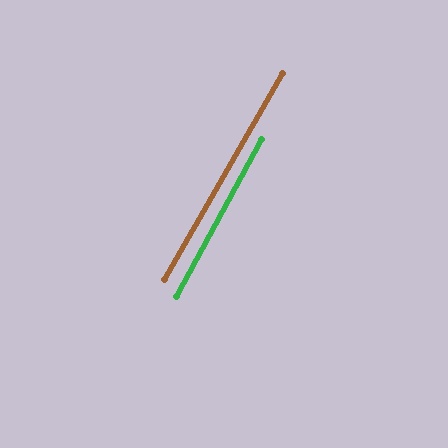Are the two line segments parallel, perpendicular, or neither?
Parallel — their directions differ by only 1.2°.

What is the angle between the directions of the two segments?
Approximately 1 degree.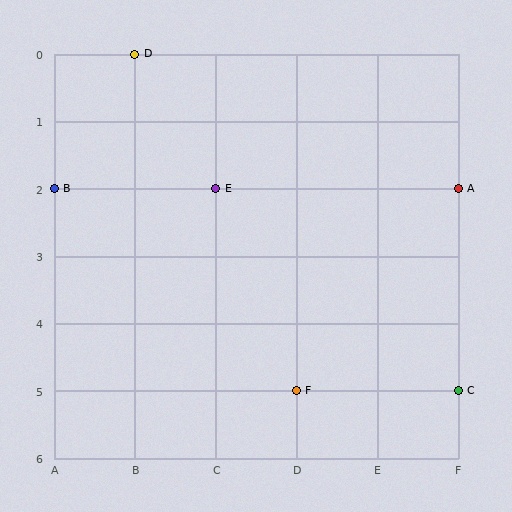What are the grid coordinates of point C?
Point C is at grid coordinates (F, 5).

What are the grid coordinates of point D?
Point D is at grid coordinates (B, 0).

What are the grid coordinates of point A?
Point A is at grid coordinates (F, 2).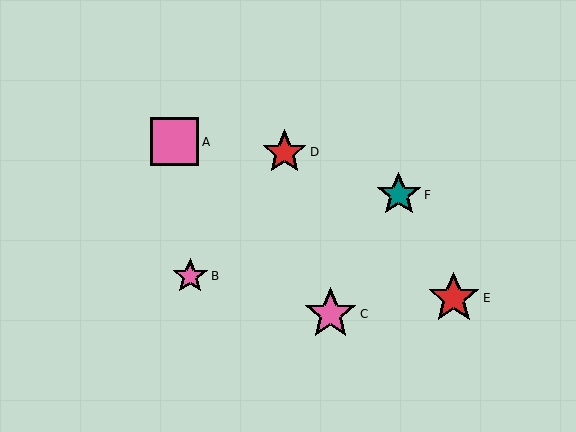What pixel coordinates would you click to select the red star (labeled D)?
Click at (284, 152) to select the red star D.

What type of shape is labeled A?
Shape A is a pink square.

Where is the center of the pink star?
The center of the pink star is at (331, 314).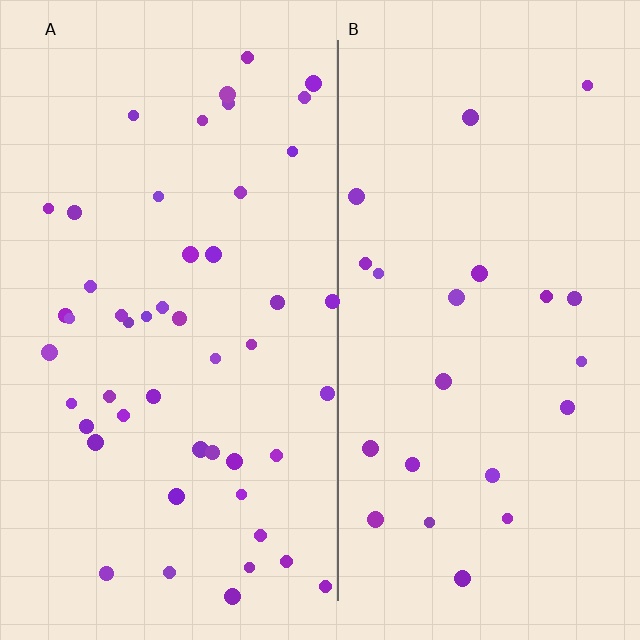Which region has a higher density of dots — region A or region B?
A (the left).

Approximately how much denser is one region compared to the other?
Approximately 2.2× — region A over region B.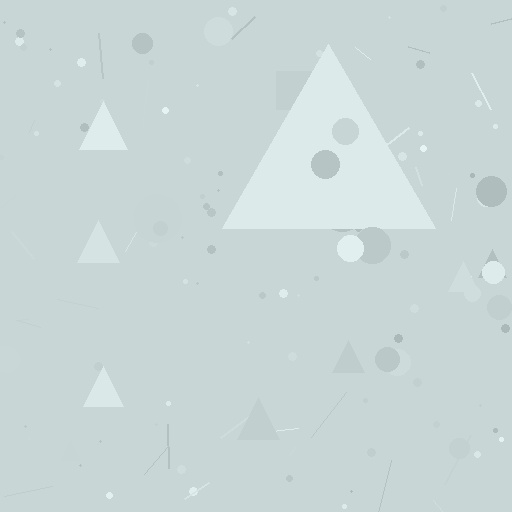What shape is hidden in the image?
A triangle is hidden in the image.